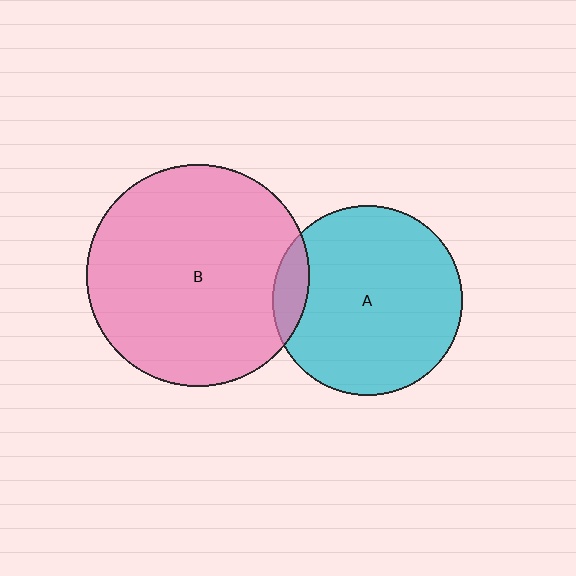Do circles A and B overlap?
Yes.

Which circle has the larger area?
Circle B (pink).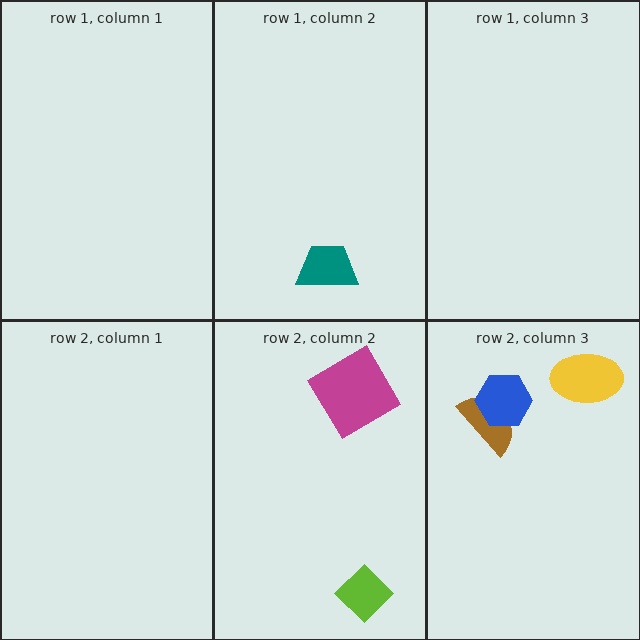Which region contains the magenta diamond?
The row 2, column 2 region.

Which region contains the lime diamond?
The row 2, column 2 region.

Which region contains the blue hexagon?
The row 2, column 3 region.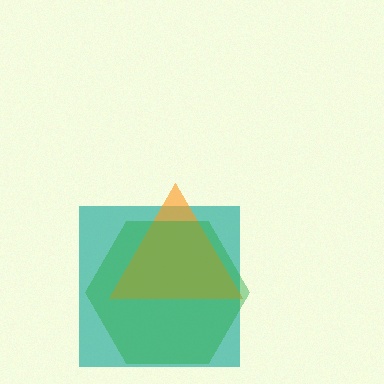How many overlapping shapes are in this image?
There are 3 overlapping shapes in the image.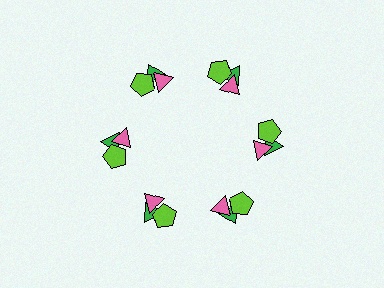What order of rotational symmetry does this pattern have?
This pattern has 6-fold rotational symmetry.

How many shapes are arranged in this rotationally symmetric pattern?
There are 18 shapes, arranged in 6 groups of 3.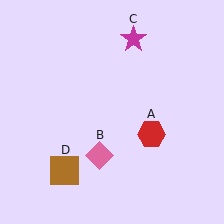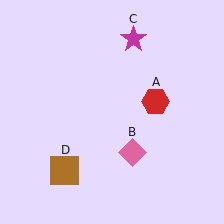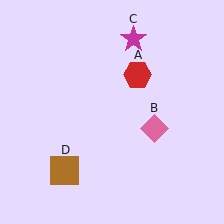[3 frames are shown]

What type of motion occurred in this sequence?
The red hexagon (object A), pink diamond (object B) rotated counterclockwise around the center of the scene.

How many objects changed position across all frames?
2 objects changed position: red hexagon (object A), pink diamond (object B).